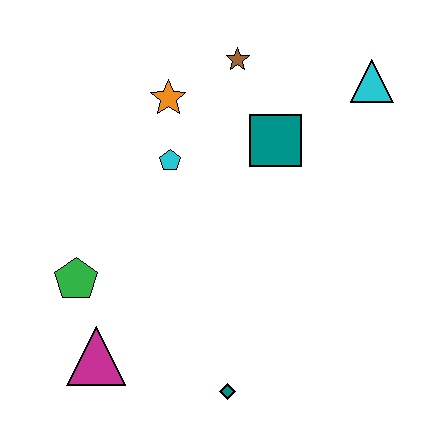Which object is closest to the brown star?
The orange star is closest to the brown star.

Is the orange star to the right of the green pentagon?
Yes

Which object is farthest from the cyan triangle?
The magenta triangle is farthest from the cyan triangle.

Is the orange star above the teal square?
Yes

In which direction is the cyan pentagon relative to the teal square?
The cyan pentagon is to the left of the teal square.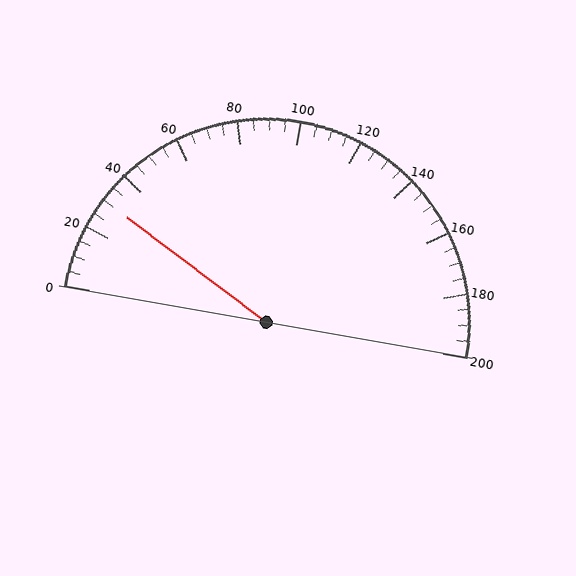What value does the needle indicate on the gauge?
The needle indicates approximately 30.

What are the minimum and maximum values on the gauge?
The gauge ranges from 0 to 200.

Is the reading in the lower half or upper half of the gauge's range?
The reading is in the lower half of the range (0 to 200).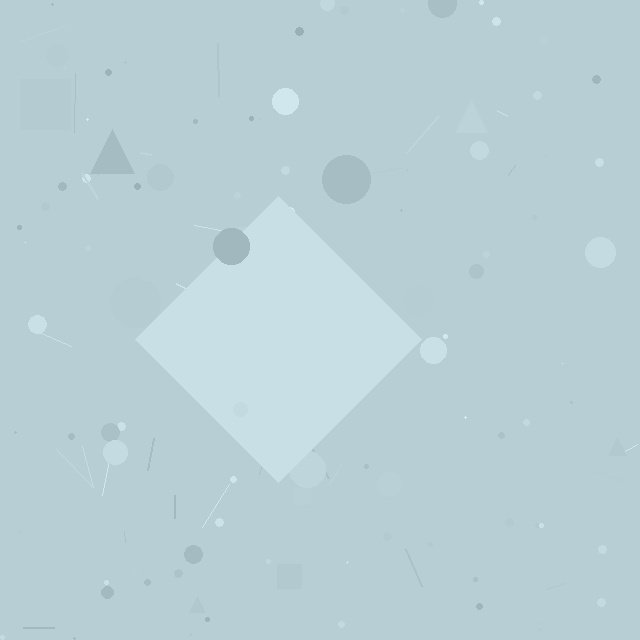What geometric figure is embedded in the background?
A diamond is embedded in the background.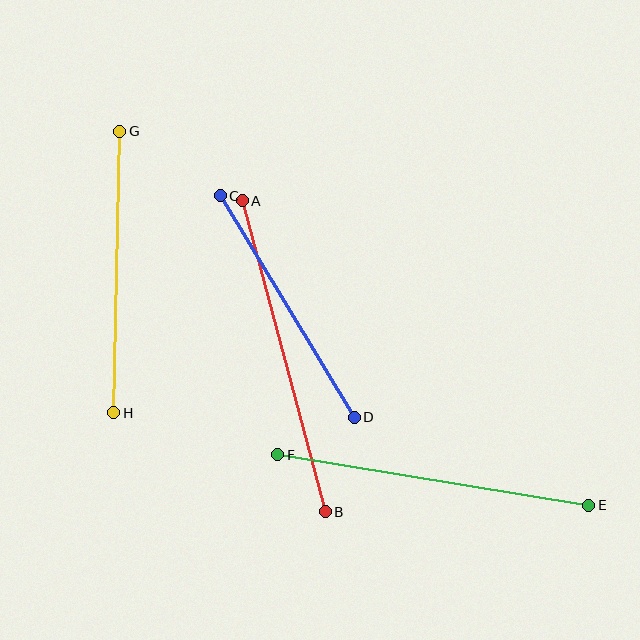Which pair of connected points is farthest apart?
Points A and B are farthest apart.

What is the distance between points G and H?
The distance is approximately 282 pixels.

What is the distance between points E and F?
The distance is approximately 315 pixels.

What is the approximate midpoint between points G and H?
The midpoint is at approximately (117, 272) pixels.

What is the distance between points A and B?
The distance is approximately 322 pixels.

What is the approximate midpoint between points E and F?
The midpoint is at approximately (433, 480) pixels.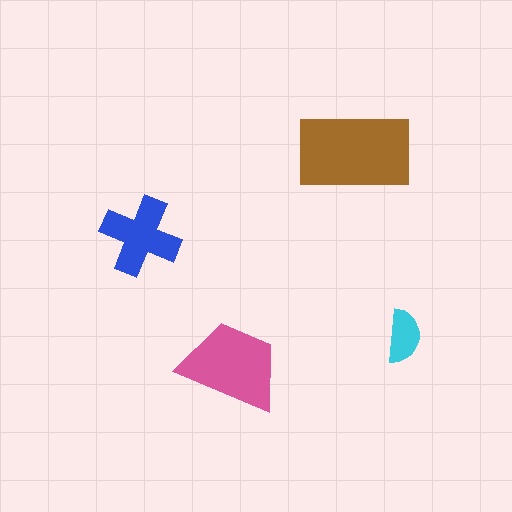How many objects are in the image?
There are 4 objects in the image.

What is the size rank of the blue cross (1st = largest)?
3rd.